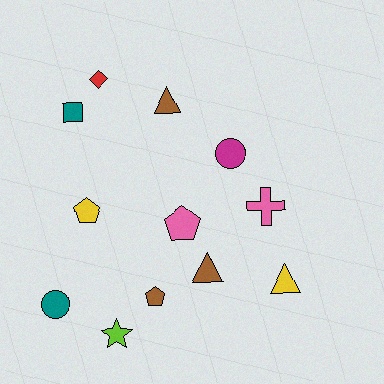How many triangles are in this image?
There are 3 triangles.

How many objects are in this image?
There are 12 objects.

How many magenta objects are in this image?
There is 1 magenta object.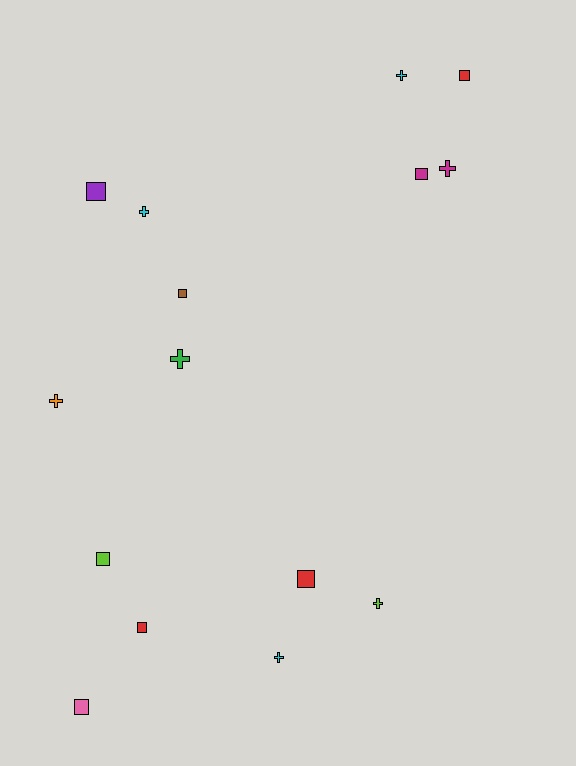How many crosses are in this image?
There are 7 crosses.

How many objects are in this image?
There are 15 objects.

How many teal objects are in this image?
There are no teal objects.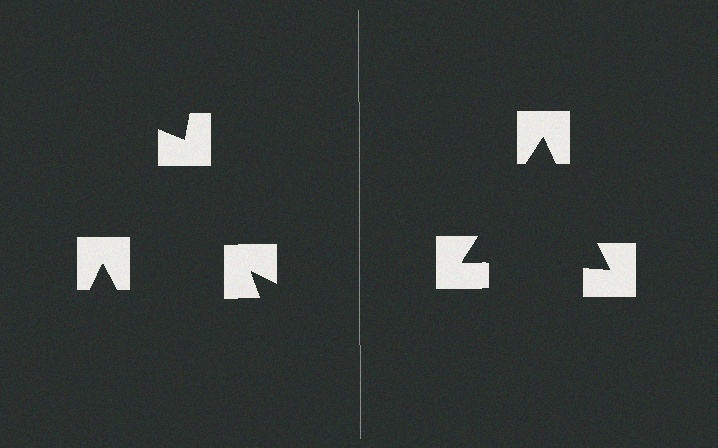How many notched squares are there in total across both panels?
6 — 3 on each side.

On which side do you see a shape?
An illusory triangle appears on the right side. On the left side the wedge cuts are rotated, so no coherent shape forms.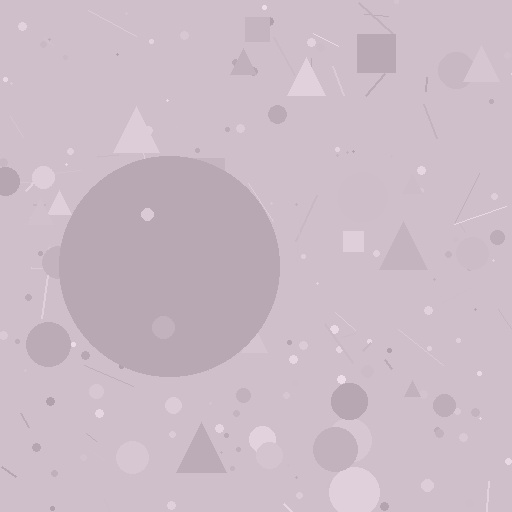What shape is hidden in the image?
A circle is hidden in the image.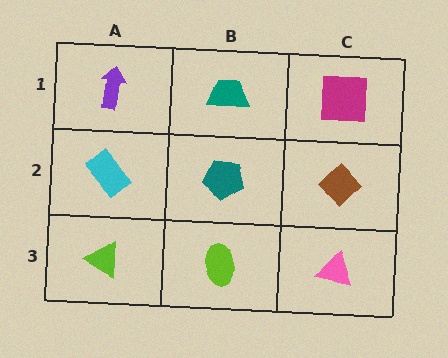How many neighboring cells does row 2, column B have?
4.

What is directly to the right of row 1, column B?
A magenta square.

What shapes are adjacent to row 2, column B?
A teal trapezoid (row 1, column B), a lime ellipse (row 3, column B), a cyan rectangle (row 2, column A), a brown diamond (row 2, column C).